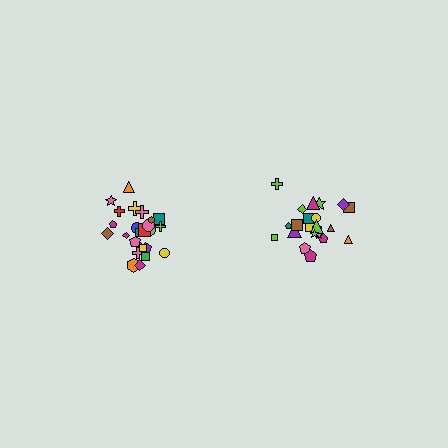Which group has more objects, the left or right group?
The left group.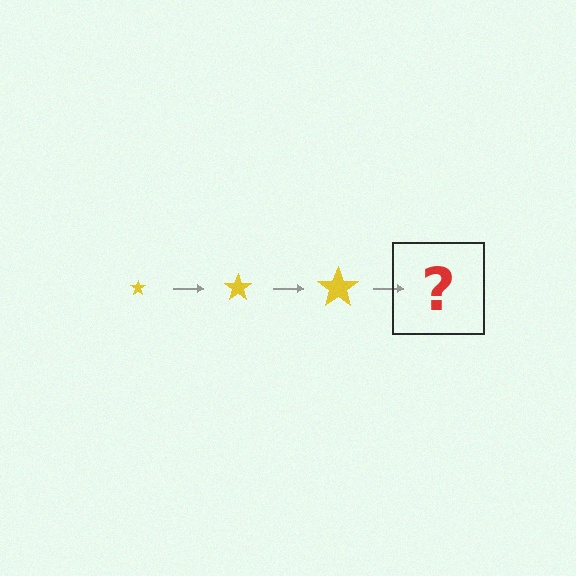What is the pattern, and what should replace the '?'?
The pattern is that the star gets progressively larger each step. The '?' should be a yellow star, larger than the previous one.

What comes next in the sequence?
The next element should be a yellow star, larger than the previous one.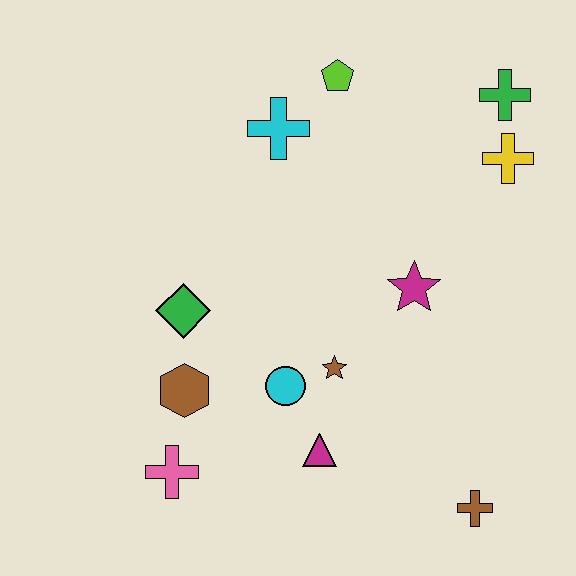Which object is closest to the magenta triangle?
The cyan circle is closest to the magenta triangle.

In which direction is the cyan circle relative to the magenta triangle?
The cyan circle is above the magenta triangle.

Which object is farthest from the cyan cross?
The brown cross is farthest from the cyan cross.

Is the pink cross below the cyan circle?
Yes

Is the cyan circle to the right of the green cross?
No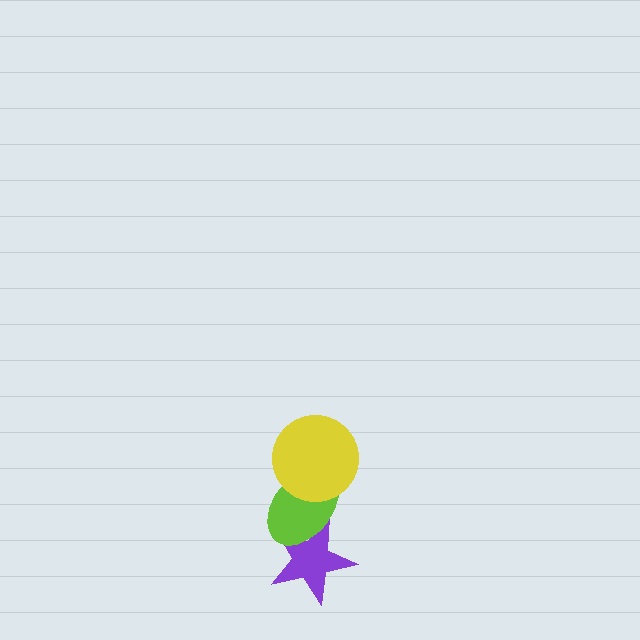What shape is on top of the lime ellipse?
The yellow circle is on top of the lime ellipse.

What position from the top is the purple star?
The purple star is 3rd from the top.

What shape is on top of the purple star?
The lime ellipse is on top of the purple star.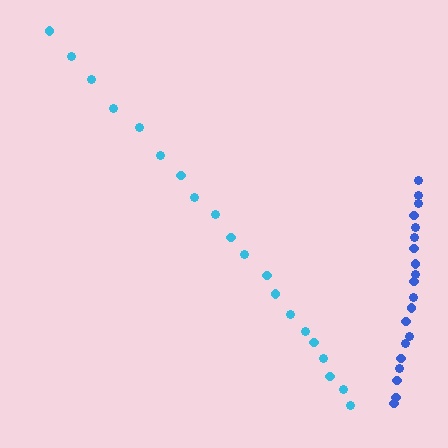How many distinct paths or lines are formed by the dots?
There are 2 distinct paths.